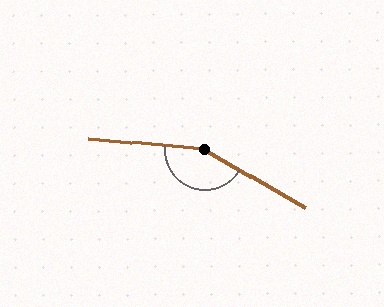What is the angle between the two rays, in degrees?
Approximately 155 degrees.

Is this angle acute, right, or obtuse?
It is obtuse.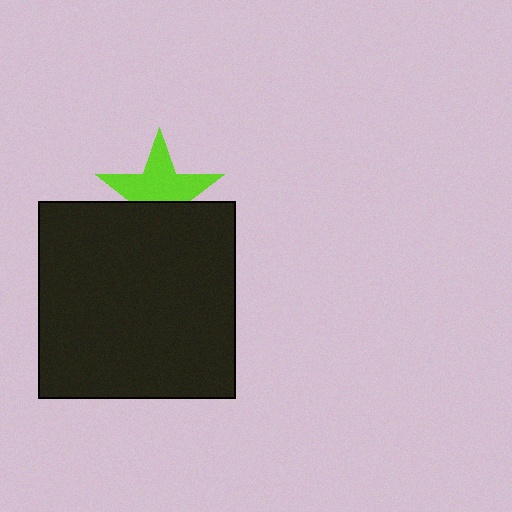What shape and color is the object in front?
The object in front is a black square.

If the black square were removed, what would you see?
You would see the complete lime star.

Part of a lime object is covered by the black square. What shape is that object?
It is a star.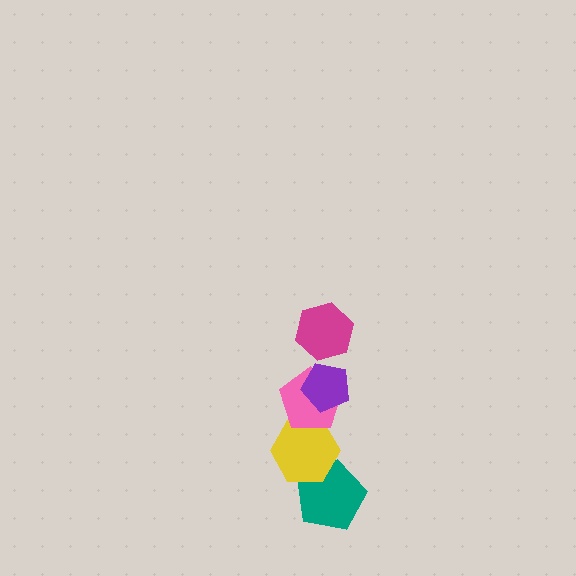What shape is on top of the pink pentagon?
The purple pentagon is on top of the pink pentagon.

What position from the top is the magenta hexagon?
The magenta hexagon is 1st from the top.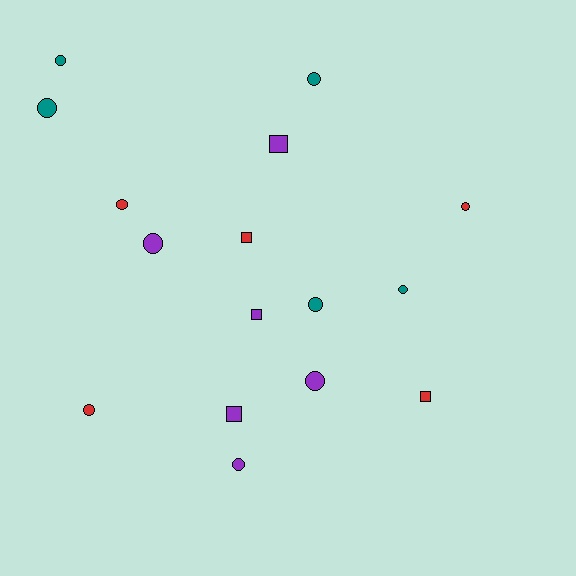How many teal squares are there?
There are no teal squares.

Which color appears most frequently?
Purple, with 6 objects.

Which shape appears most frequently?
Circle, with 11 objects.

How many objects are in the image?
There are 16 objects.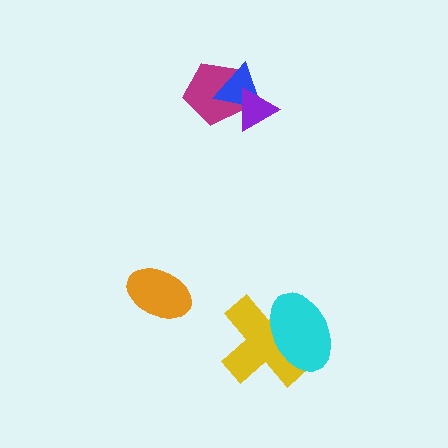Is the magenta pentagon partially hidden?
Yes, it is partially covered by another shape.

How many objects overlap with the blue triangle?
2 objects overlap with the blue triangle.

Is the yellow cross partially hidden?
Yes, it is partially covered by another shape.